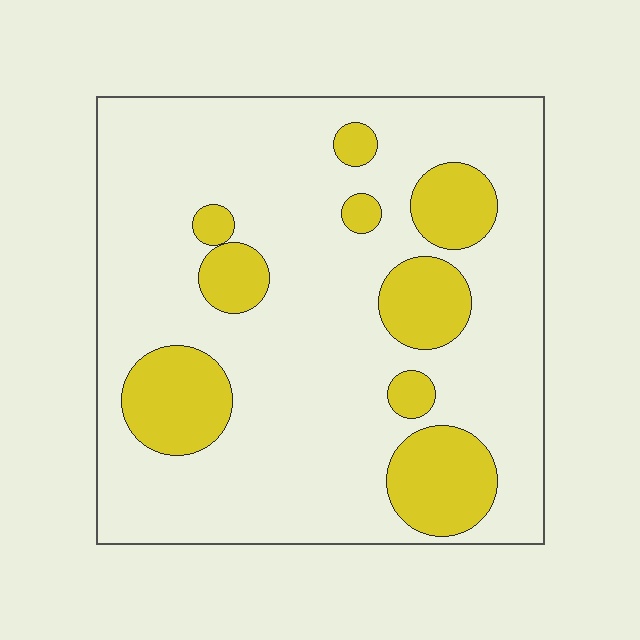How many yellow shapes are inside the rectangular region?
9.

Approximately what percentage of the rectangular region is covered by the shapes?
Approximately 20%.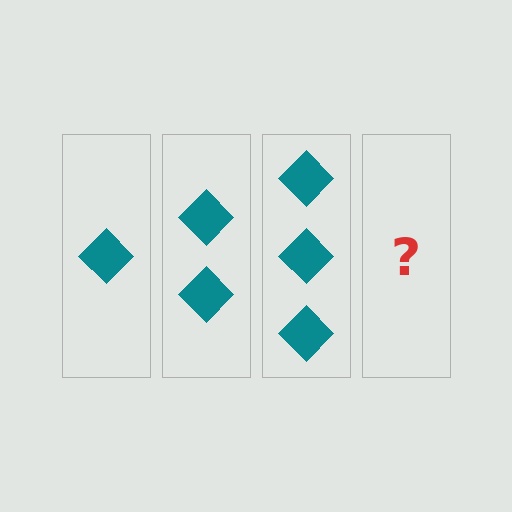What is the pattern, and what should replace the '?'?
The pattern is that each step adds one more diamond. The '?' should be 4 diamonds.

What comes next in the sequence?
The next element should be 4 diamonds.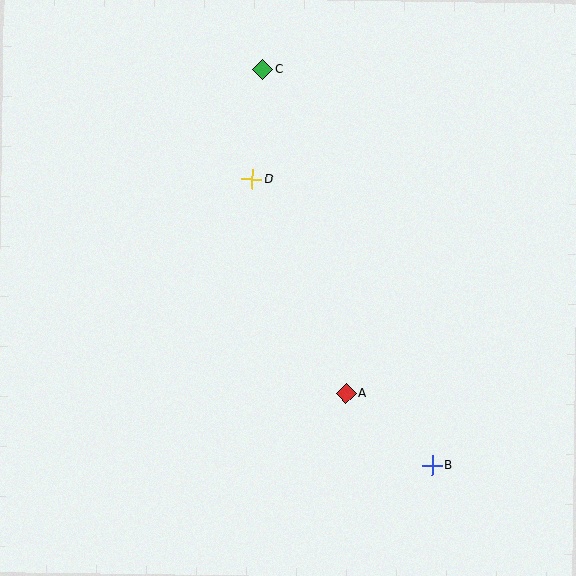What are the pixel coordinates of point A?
Point A is at (346, 393).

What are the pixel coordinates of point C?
Point C is at (263, 69).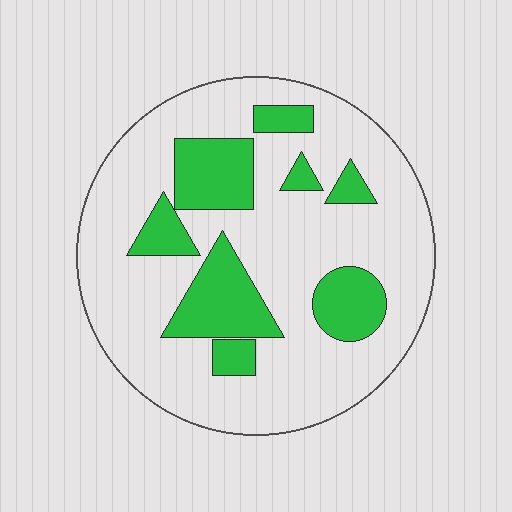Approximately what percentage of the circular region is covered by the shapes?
Approximately 25%.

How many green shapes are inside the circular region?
8.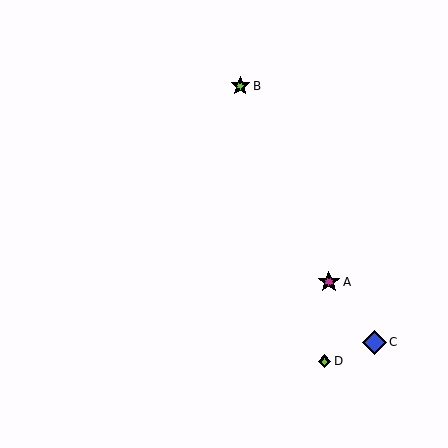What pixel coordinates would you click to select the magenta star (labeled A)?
Click at (329, 282) to select the magenta star A.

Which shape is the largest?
The blue diamond (labeled C) is the largest.